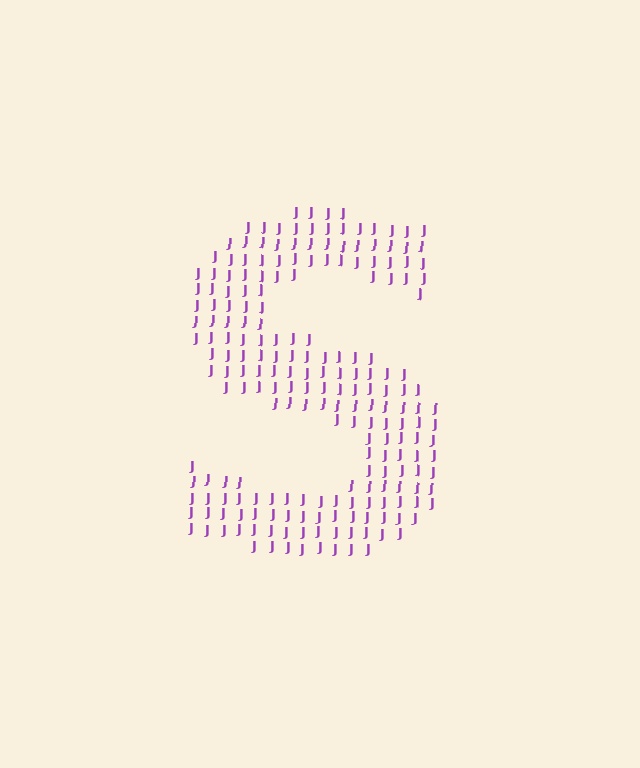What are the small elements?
The small elements are letter J's.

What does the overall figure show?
The overall figure shows the letter S.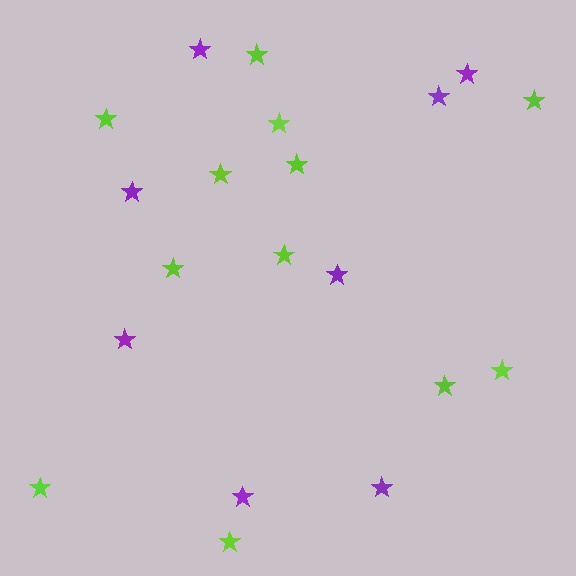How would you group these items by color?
There are 2 groups: one group of purple stars (8) and one group of lime stars (12).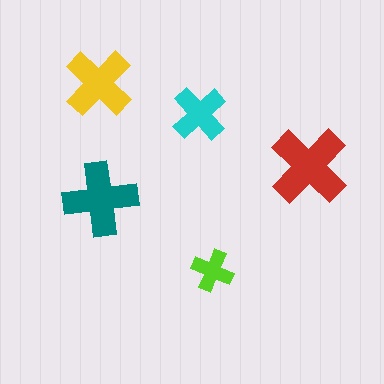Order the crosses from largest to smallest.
the red one, the teal one, the yellow one, the cyan one, the lime one.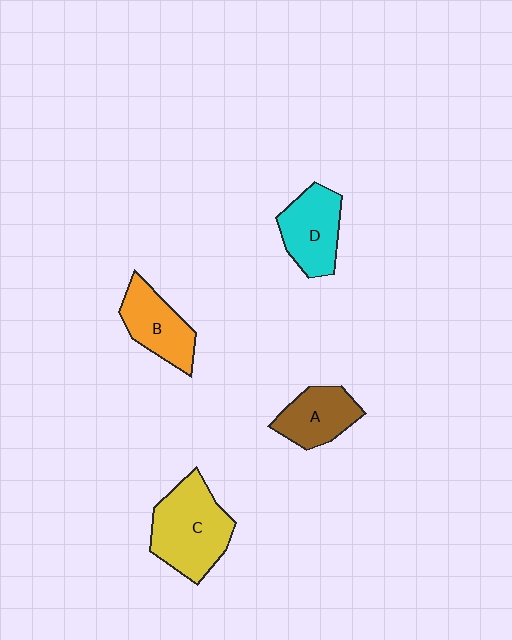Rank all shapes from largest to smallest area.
From largest to smallest: C (yellow), D (cyan), B (orange), A (brown).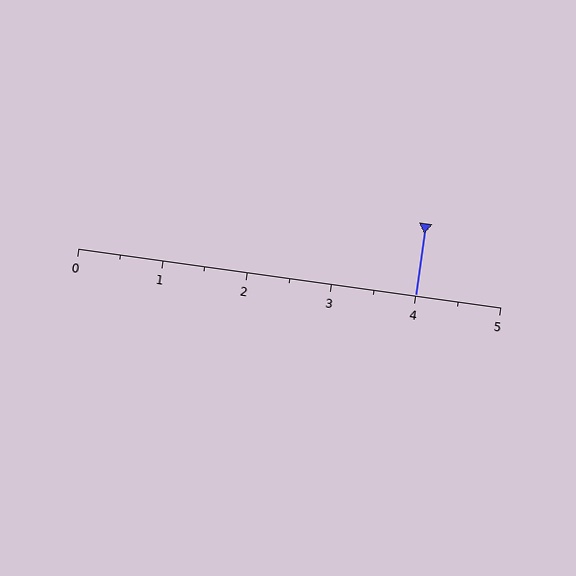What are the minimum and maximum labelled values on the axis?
The axis runs from 0 to 5.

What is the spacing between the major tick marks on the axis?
The major ticks are spaced 1 apart.